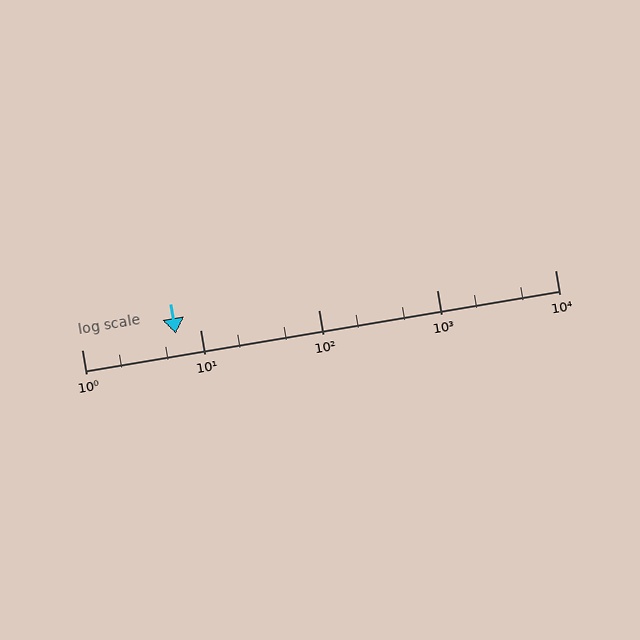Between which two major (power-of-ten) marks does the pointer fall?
The pointer is between 1 and 10.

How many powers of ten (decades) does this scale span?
The scale spans 4 decades, from 1 to 10000.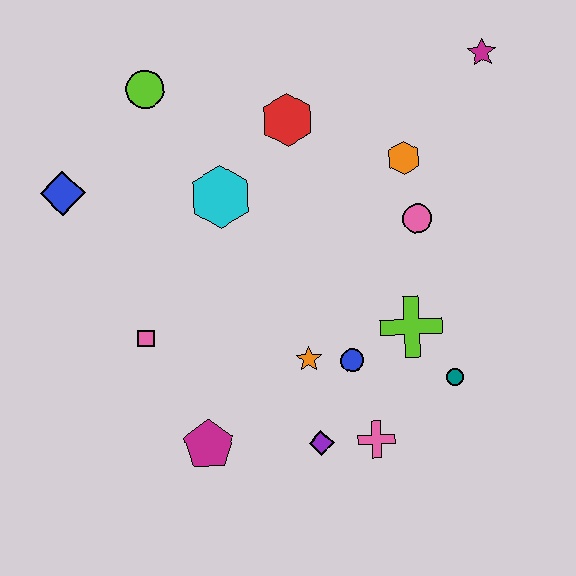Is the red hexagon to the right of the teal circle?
No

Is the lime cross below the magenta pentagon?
No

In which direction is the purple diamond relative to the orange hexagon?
The purple diamond is below the orange hexagon.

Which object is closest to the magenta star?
The orange hexagon is closest to the magenta star.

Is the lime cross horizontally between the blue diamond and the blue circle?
No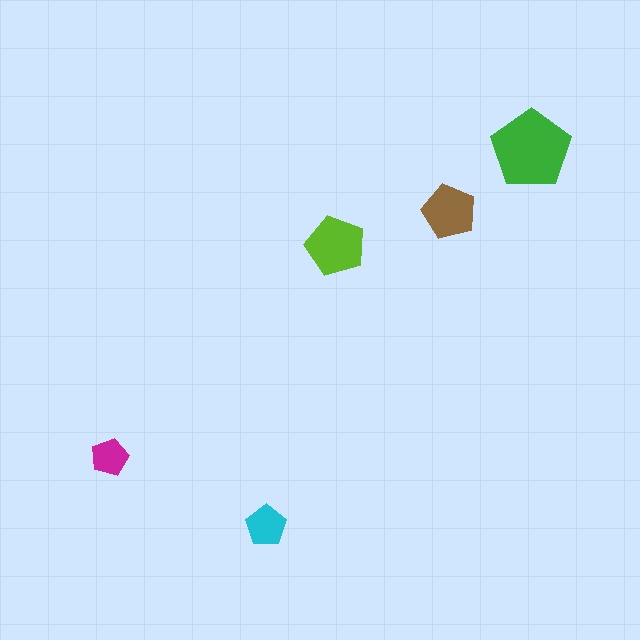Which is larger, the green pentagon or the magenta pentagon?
The green one.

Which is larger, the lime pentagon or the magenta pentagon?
The lime one.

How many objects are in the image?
There are 5 objects in the image.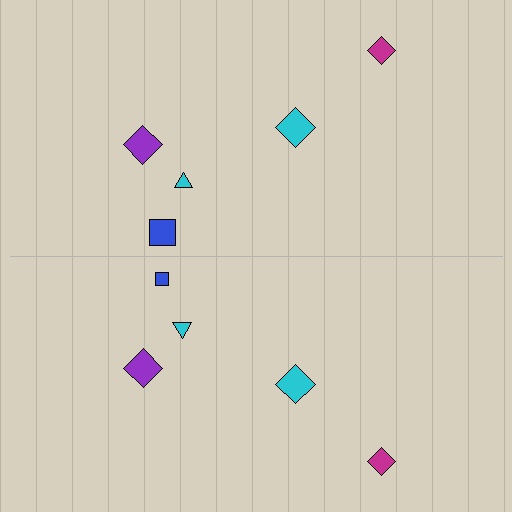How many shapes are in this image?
There are 10 shapes in this image.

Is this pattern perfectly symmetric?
No, the pattern is not perfectly symmetric. The blue square on the bottom side has a different size than its mirror counterpart.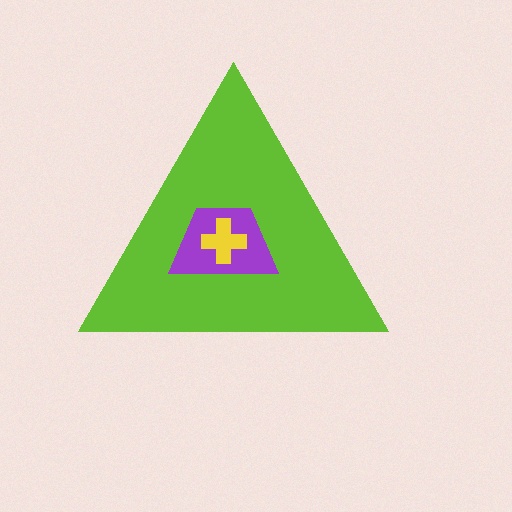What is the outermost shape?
The lime triangle.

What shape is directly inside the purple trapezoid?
The yellow cross.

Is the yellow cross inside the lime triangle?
Yes.